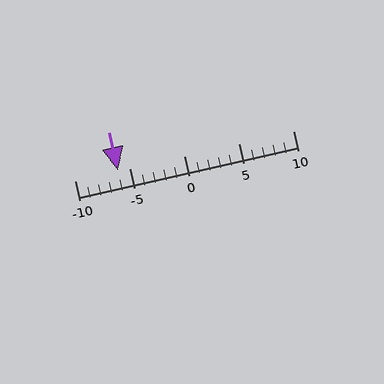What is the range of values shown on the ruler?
The ruler shows values from -10 to 10.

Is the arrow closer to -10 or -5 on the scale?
The arrow is closer to -5.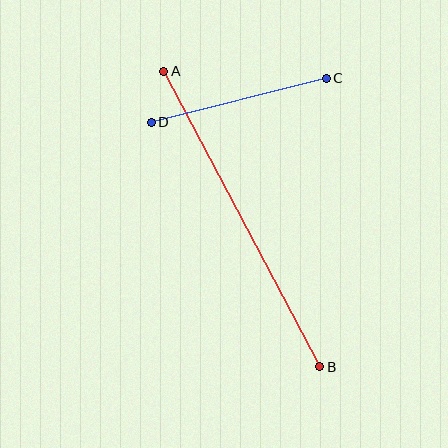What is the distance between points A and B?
The distance is approximately 334 pixels.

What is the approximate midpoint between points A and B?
The midpoint is at approximately (242, 219) pixels.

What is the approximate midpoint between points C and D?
The midpoint is at approximately (239, 100) pixels.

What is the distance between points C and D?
The distance is approximately 180 pixels.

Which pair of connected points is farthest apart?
Points A and B are farthest apart.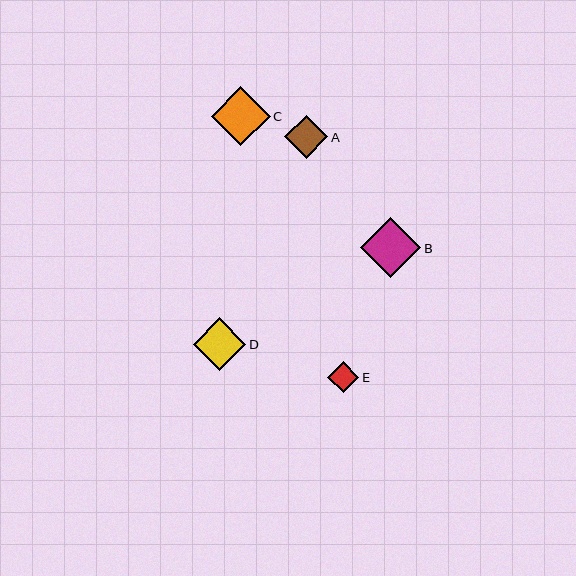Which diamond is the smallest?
Diamond E is the smallest with a size of approximately 31 pixels.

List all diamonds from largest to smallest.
From largest to smallest: B, C, D, A, E.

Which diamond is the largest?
Diamond B is the largest with a size of approximately 60 pixels.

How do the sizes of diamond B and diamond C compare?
Diamond B and diamond C are approximately the same size.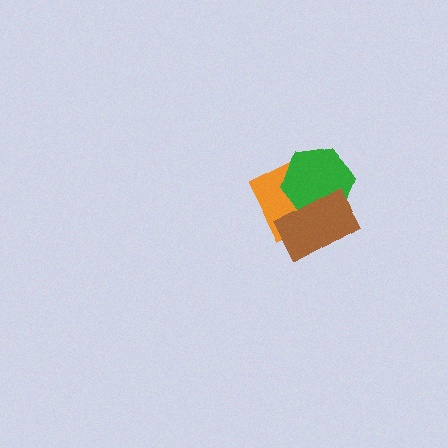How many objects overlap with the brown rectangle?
2 objects overlap with the brown rectangle.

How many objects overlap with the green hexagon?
2 objects overlap with the green hexagon.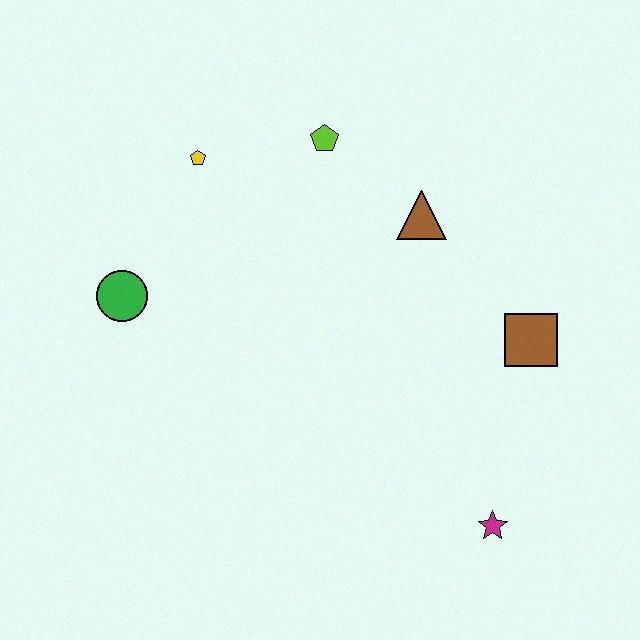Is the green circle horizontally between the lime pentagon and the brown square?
No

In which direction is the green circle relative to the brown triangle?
The green circle is to the left of the brown triangle.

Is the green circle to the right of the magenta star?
No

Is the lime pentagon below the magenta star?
No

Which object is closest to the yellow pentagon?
The lime pentagon is closest to the yellow pentagon.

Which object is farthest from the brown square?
The green circle is farthest from the brown square.